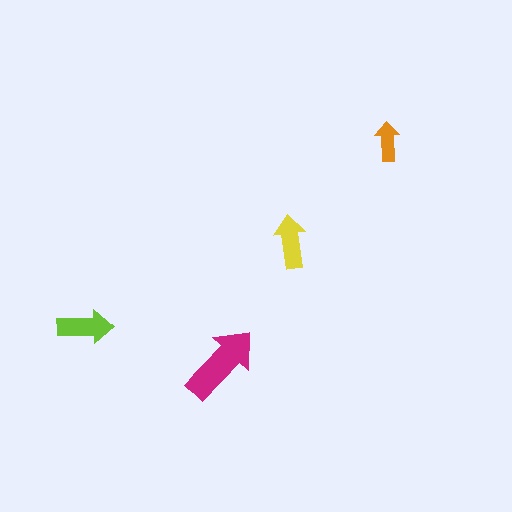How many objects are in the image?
There are 4 objects in the image.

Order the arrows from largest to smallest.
the magenta one, the lime one, the yellow one, the orange one.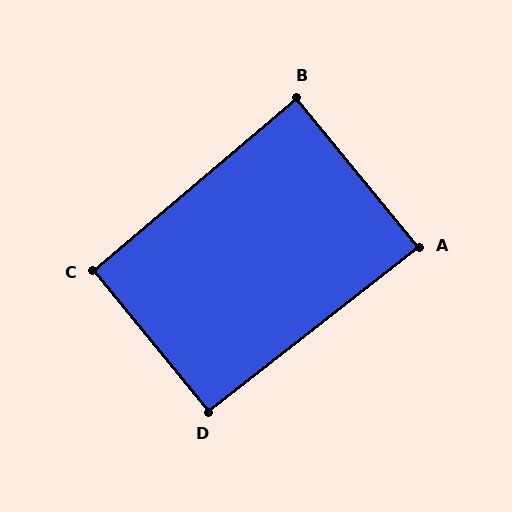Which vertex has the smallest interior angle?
A, at approximately 89 degrees.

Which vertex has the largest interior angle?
C, at approximately 91 degrees.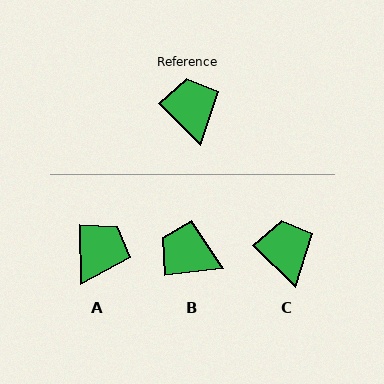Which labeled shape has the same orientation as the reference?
C.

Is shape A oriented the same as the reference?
No, it is off by about 44 degrees.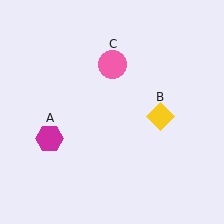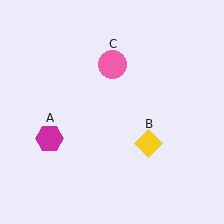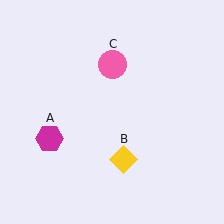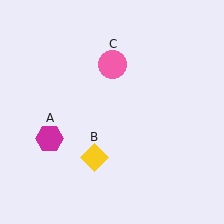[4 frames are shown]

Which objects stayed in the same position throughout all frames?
Magenta hexagon (object A) and pink circle (object C) remained stationary.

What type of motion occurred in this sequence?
The yellow diamond (object B) rotated clockwise around the center of the scene.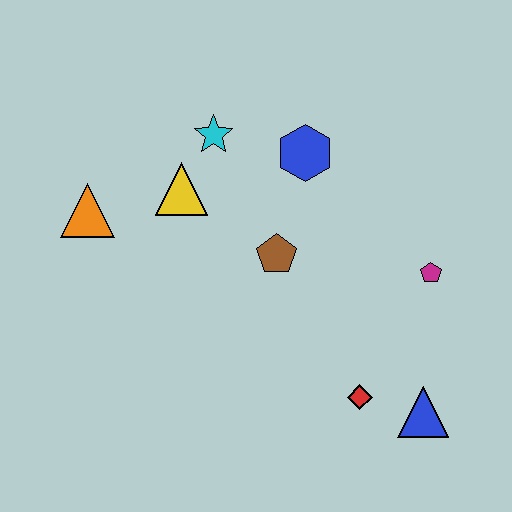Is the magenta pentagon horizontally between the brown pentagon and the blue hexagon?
No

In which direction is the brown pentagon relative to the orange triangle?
The brown pentagon is to the right of the orange triangle.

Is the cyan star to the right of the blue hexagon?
No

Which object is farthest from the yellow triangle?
The blue triangle is farthest from the yellow triangle.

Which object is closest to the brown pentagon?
The blue hexagon is closest to the brown pentagon.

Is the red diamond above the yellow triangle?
No